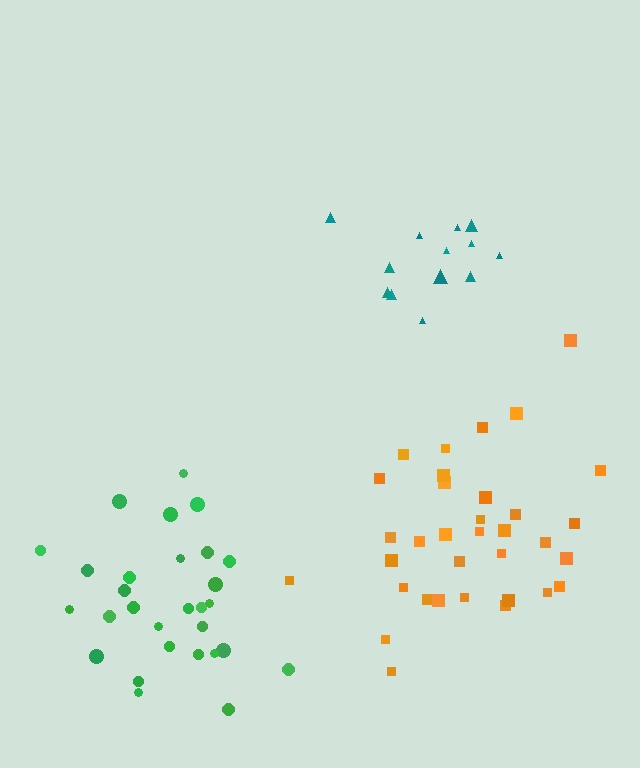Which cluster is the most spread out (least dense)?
Orange.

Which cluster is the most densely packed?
Teal.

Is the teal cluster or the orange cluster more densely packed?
Teal.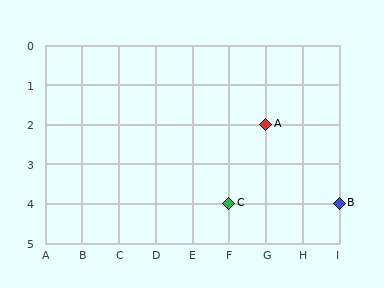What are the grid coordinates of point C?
Point C is at grid coordinates (F, 4).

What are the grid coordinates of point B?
Point B is at grid coordinates (I, 4).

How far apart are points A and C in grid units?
Points A and C are 1 column and 2 rows apart (about 2.2 grid units diagonally).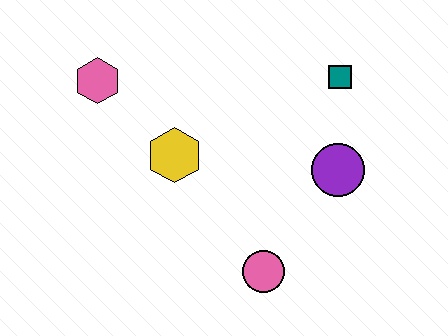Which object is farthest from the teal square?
The pink hexagon is farthest from the teal square.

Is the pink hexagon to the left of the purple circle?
Yes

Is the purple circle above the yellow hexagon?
No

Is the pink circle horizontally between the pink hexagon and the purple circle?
Yes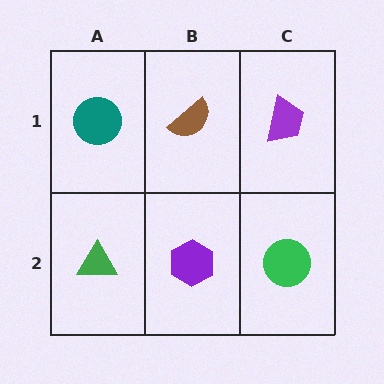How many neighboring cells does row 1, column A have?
2.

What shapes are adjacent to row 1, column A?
A green triangle (row 2, column A), a brown semicircle (row 1, column B).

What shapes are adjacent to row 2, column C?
A purple trapezoid (row 1, column C), a purple hexagon (row 2, column B).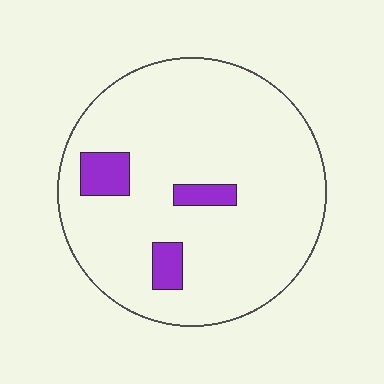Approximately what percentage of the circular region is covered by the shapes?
Approximately 10%.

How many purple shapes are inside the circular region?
3.